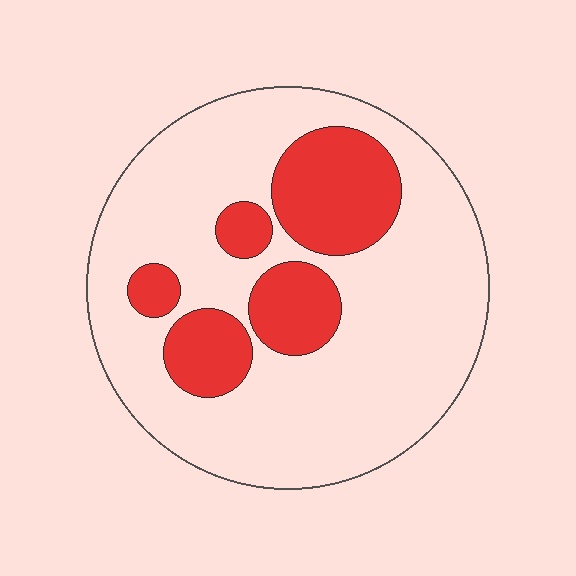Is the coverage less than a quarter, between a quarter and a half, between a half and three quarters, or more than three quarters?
Less than a quarter.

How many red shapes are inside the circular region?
5.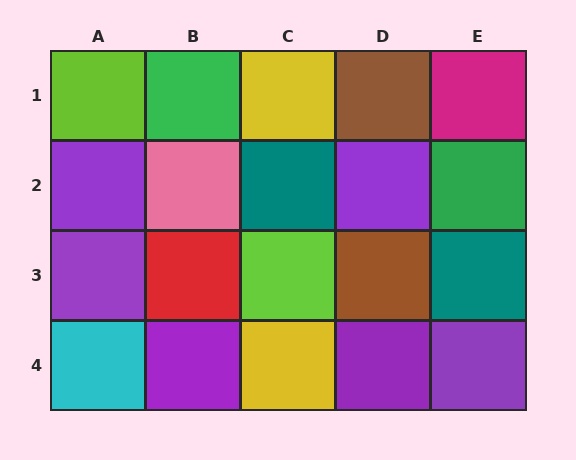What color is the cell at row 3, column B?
Red.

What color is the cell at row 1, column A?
Lime.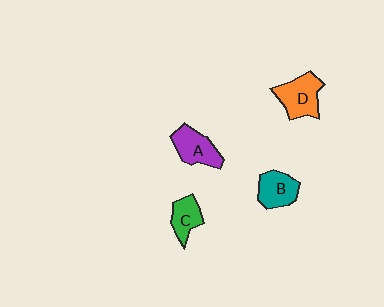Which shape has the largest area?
Shape D (orange).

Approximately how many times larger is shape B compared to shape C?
Approximately 1.2 times.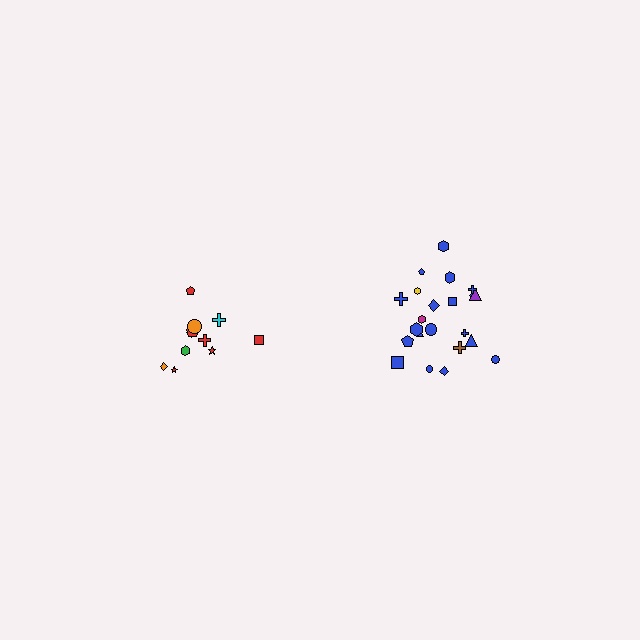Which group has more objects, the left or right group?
The right group.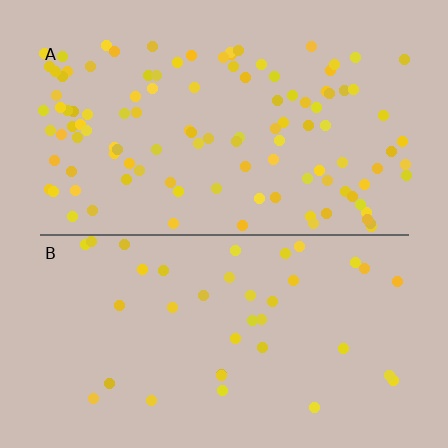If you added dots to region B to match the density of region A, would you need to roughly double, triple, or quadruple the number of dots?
Approximately triple.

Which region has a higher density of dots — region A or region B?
A (the top).